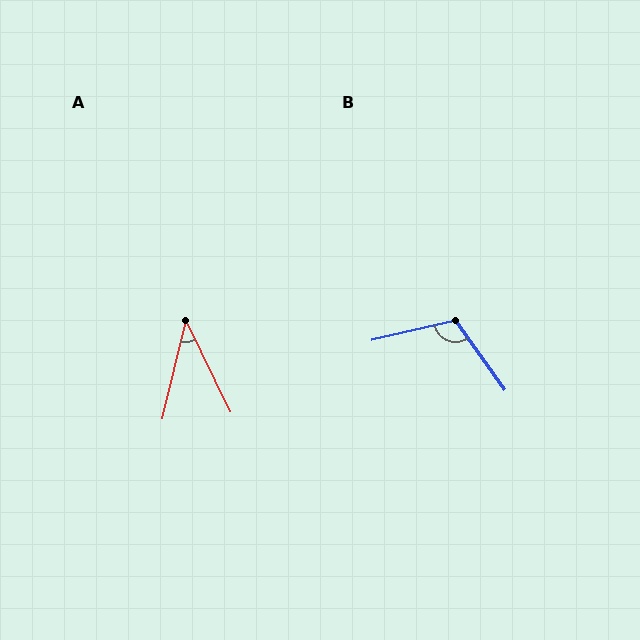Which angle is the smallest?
A, at approximately 40 degrees.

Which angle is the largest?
B, at approximately 112 degrees.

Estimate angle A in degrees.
Approximately 40 degrees.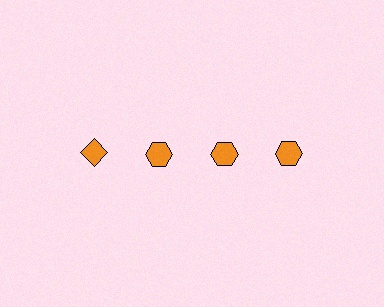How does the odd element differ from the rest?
It has a different shape: diamond instead of hexagon.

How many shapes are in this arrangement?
There are 4 shapes arranged in a grid pattern.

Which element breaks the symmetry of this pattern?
The orange diamond in the top row, leftmost column breaks the symmetry. All other shapes are orange hexagons.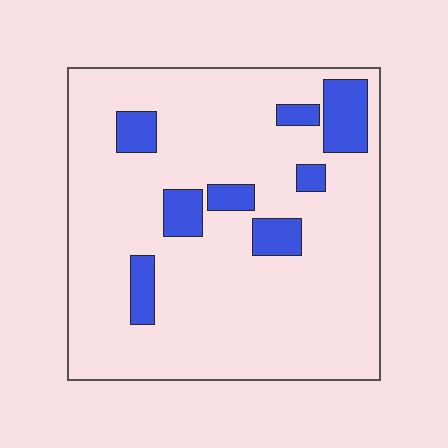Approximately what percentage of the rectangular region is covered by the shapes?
Approximately 15%.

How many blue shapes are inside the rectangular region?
8.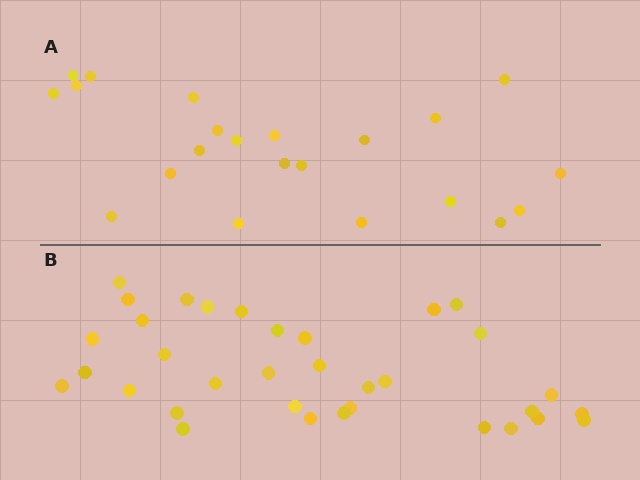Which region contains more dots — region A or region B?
Region B (the bottom region) has more dots.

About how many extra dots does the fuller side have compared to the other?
Region B has roughly 12 or so more dots than region A.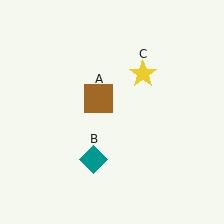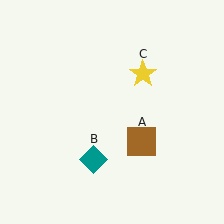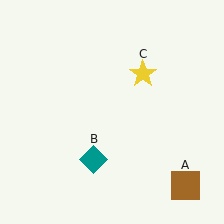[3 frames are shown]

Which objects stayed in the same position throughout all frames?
Teal diamond (object B) and yellow star (object C) remained stationary.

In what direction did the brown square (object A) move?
The brown square (object A) moved down and to the right.